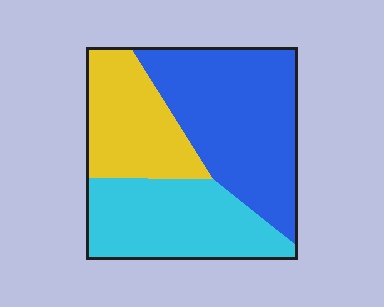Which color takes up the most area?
Blue, at roughly 45%.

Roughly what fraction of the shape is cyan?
Cyan covers roughly 30% of the shape.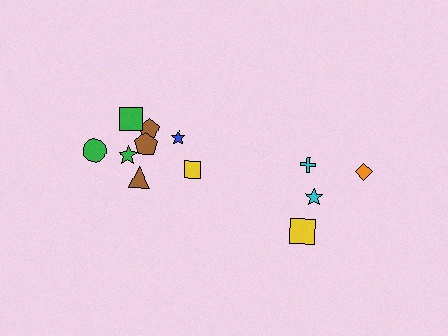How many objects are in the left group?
There are 8 objects.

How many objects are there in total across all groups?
There are 12 objects.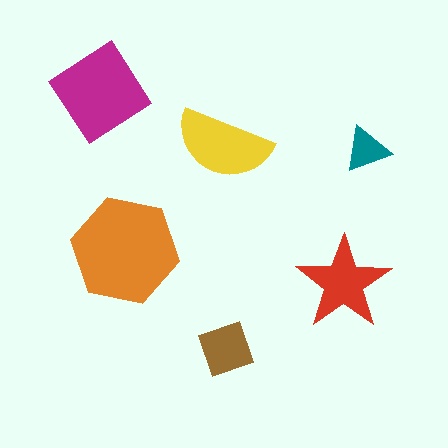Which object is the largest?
The orange hexagon.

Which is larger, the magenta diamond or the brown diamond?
The magenta diamond.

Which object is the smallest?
The teal triangle.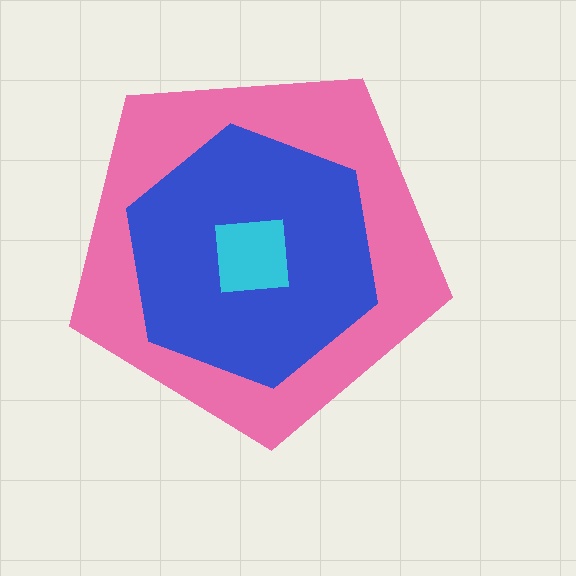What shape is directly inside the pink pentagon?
The blue hexagon.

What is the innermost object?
The cyan square.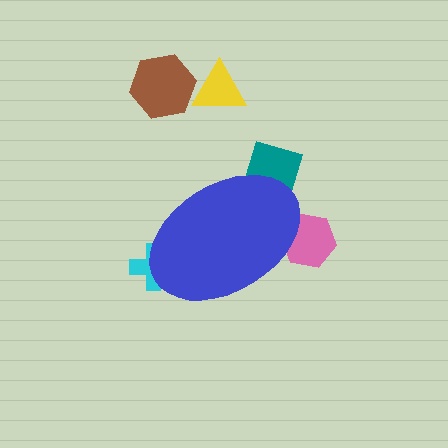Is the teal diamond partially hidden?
Yes, the teal diamond is partially hidden behind the blue ellipse.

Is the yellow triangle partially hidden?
No, the yellow triangle is fully visible.